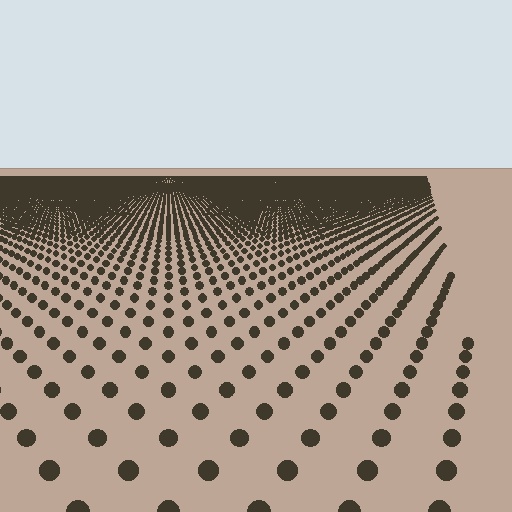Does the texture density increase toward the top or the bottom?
Density increases toward the top.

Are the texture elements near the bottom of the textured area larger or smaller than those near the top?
Larger. Near the bottom, elements are closer to the viewer and appear at a bigger on-screen size.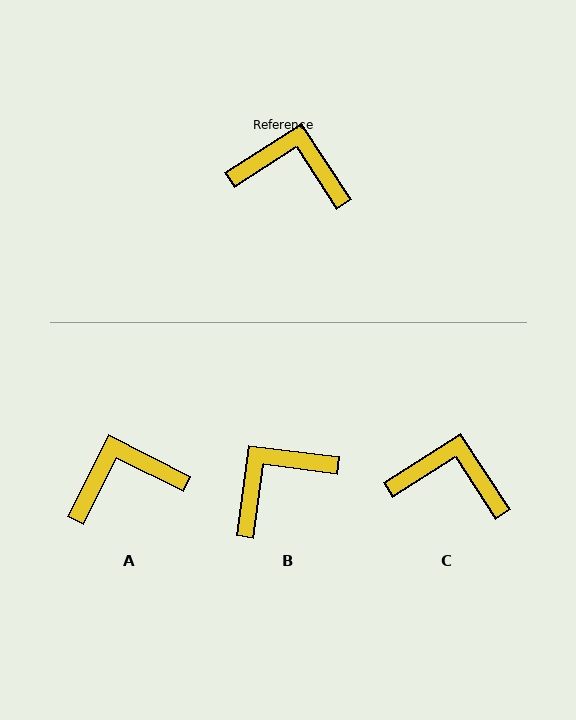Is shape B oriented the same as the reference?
No, it is off by about 50 degrees.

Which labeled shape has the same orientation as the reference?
C.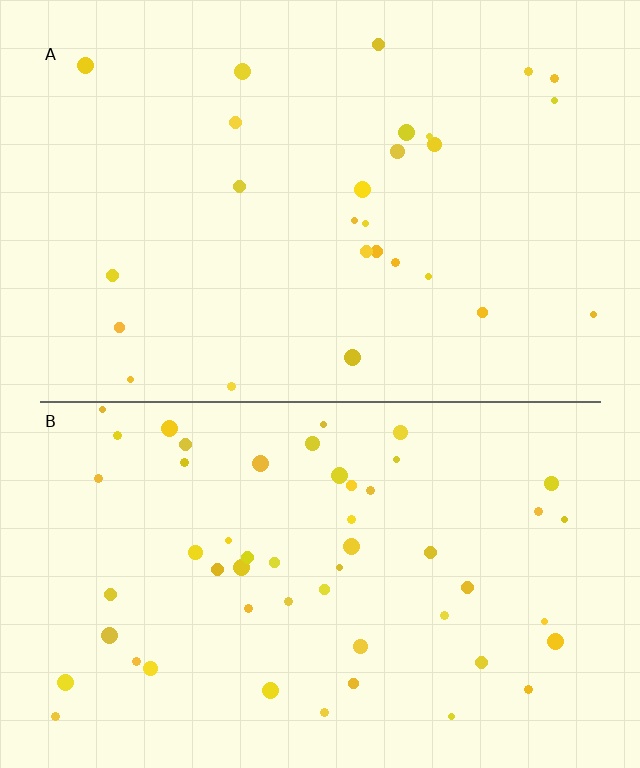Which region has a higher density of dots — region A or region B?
B (the bottom).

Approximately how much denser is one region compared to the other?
Approximately 2.0× — region B over region A.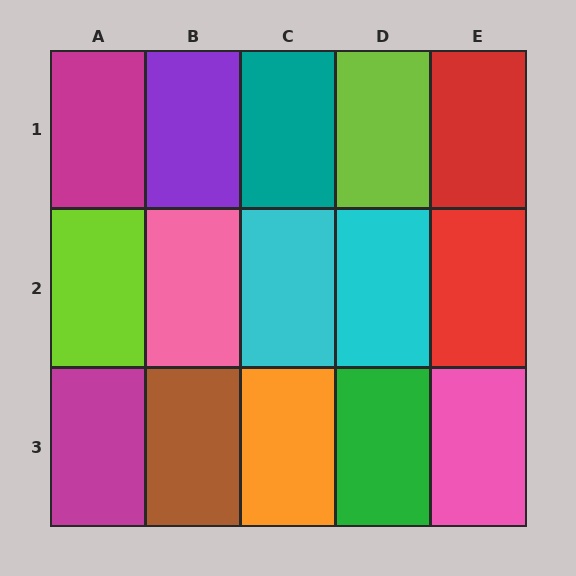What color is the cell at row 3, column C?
Orange.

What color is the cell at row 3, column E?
Pink.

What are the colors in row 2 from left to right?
Lime, pink, cyan, cyan, red.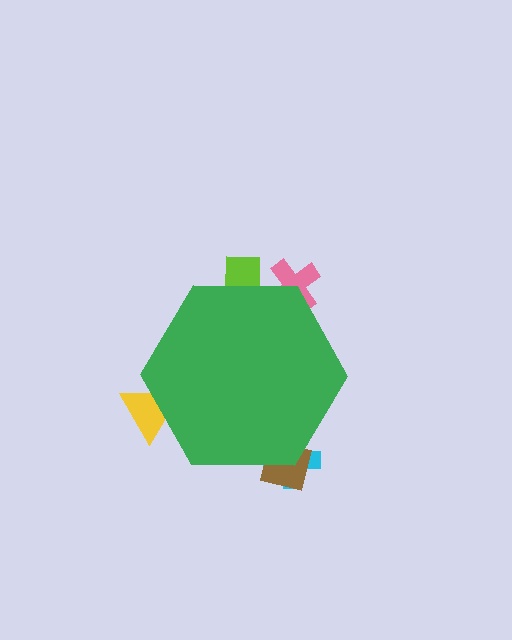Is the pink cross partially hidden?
Yes, the pink cross is partially hidden behind the green hexagon.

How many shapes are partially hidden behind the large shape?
5 shapes are partially hidden.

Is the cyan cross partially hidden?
Yes, the cyan cross is partially hidden behind the green hexagon.